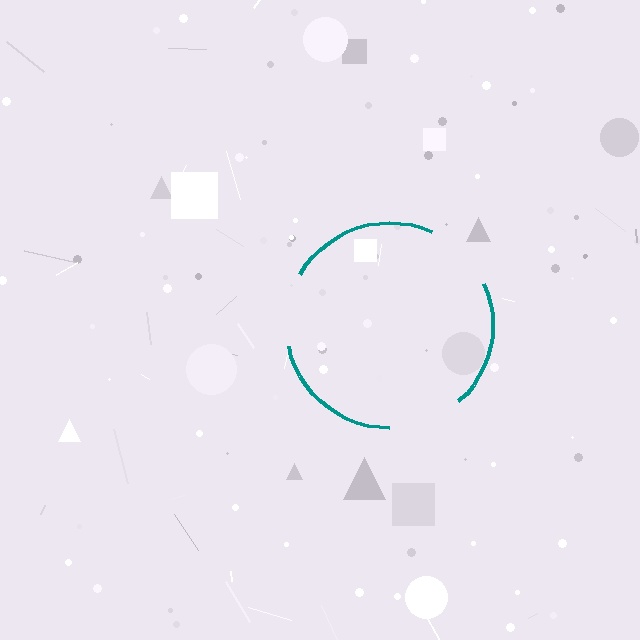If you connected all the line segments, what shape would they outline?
They would outline a circle.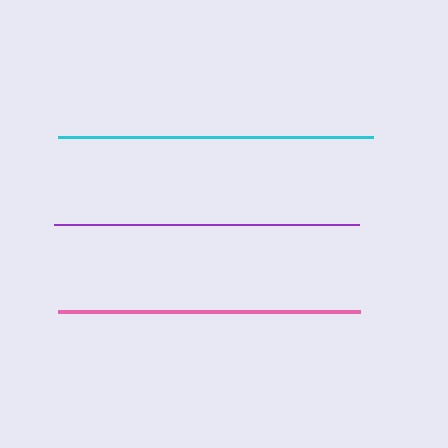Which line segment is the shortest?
The pink line is the shortest at approximately 301 pixels.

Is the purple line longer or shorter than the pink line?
The purple line is longer than the pink line.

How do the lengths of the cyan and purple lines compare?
The cyan and purple lines are approximately the same length.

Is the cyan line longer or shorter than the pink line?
The cyan line is longer than the pink line.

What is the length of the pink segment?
The pink segment is approximately 301 pixels long.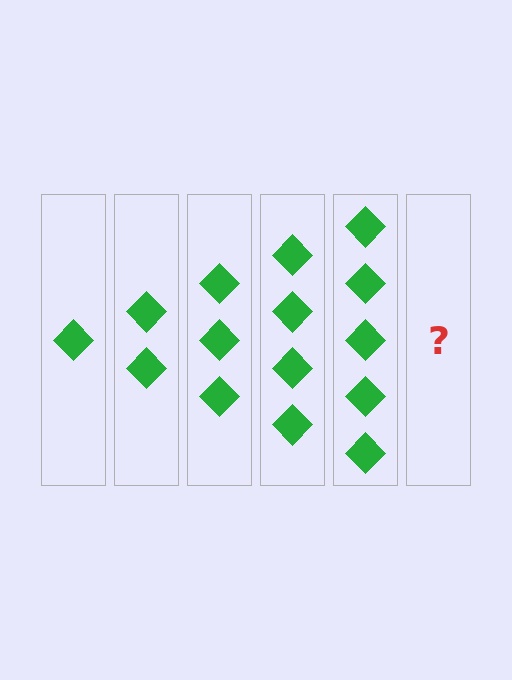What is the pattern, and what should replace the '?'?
The pattern is that each step adds one more diamond. The '?' should be 6 diamonds.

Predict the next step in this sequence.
The next step is 6 diamonds.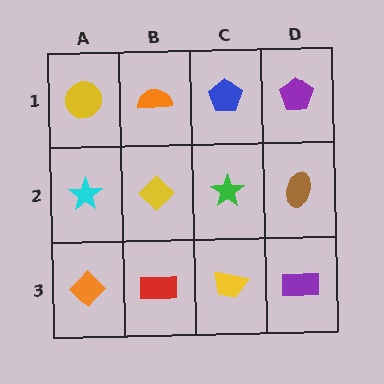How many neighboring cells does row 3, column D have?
2.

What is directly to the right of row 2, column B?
A green star.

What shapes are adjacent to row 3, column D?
A brown ellipse (row 2, column D), a yellow trapezoid (row 3, column C).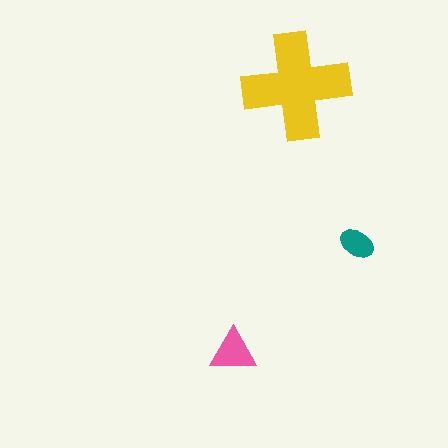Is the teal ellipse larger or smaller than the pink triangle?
Smaller.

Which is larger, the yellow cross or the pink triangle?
The yellow cross.